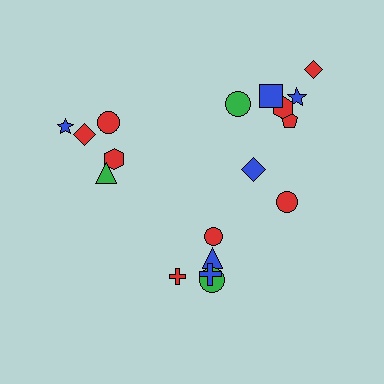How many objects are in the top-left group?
There are 5 objects.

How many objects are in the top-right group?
There are 8 objects.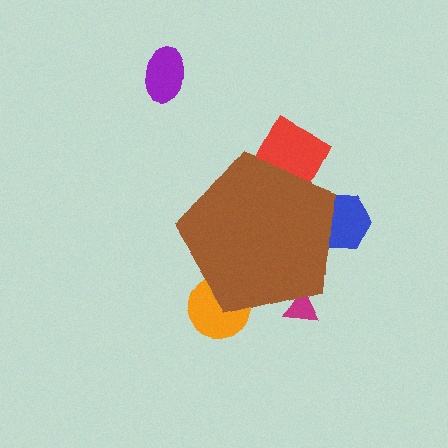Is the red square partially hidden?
Yes, the red square is partially hidden behind the brown pentagon.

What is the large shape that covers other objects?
A brown pentagon.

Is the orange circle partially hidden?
Yes, the orange circle is partially hidden behind the brown pentagon.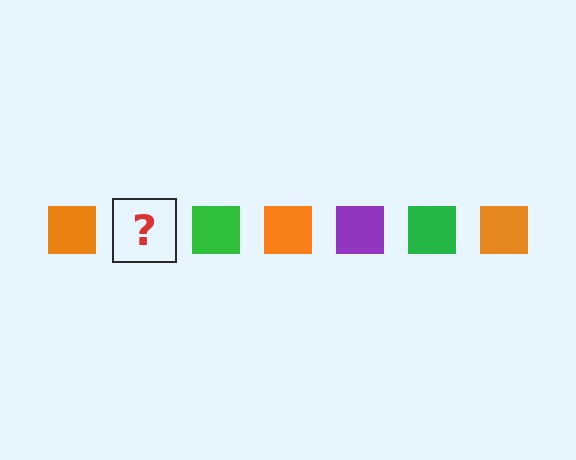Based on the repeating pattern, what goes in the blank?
The blank should be a purple square.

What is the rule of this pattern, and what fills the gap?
The rule is that the pattern cycles through orange, purple, green squares. The gap should be filled with a purple square.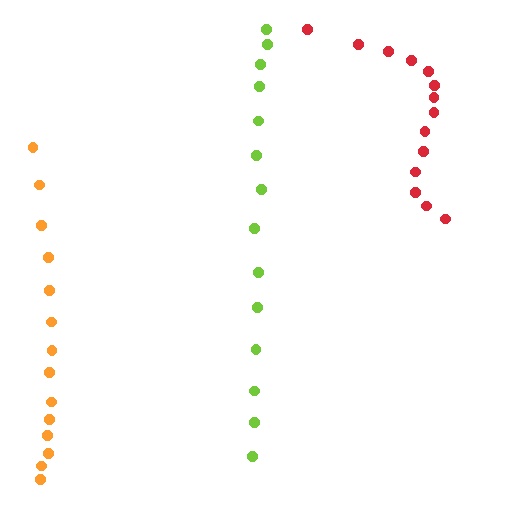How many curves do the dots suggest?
There are 3 distinct paths.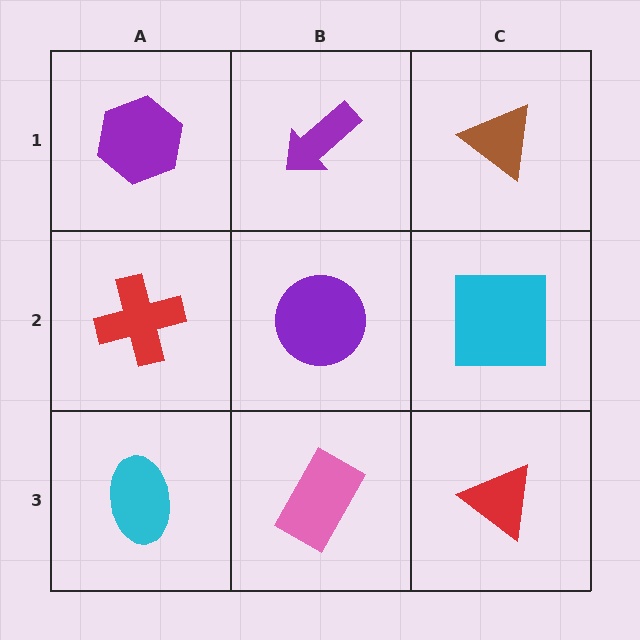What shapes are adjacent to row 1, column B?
A purple circle (row 2, column B), a purple hexagon (row 1, column A), a brown triangle (row 1, column C).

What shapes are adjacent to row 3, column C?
A cyan square (row 2, column C), a pink rectangle (row 3, column B).